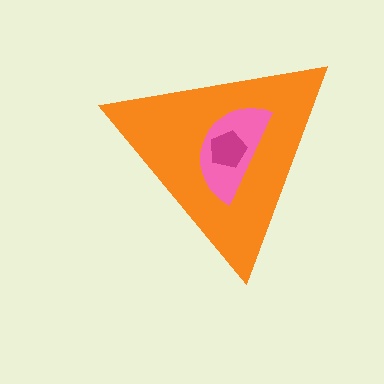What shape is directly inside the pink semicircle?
The magenta pentagon.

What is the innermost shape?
The magenta pentagon.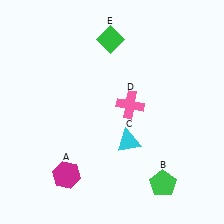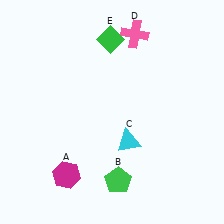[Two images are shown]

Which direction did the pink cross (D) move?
The pink cross (D) moved up.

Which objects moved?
The objects that moved are: the green pentagon (B), the pink cross (D).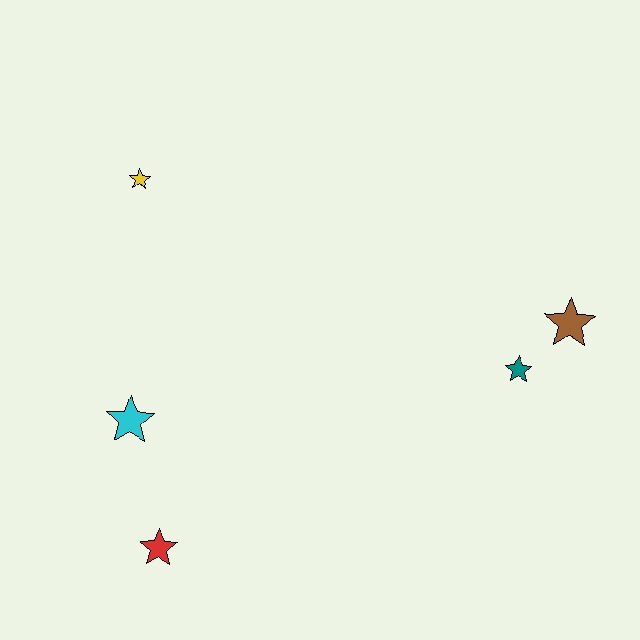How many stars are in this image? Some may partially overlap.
There are 5 stars.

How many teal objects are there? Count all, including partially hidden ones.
There is 1 teal object.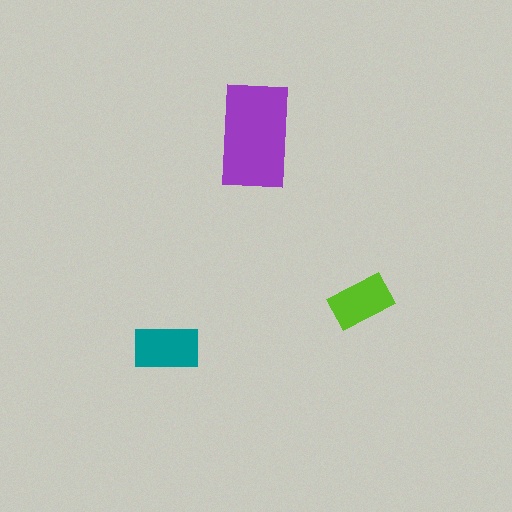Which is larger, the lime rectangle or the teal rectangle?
The teal one.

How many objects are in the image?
There are 3 objects in the image.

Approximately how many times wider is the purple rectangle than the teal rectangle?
About 1.5 times wider.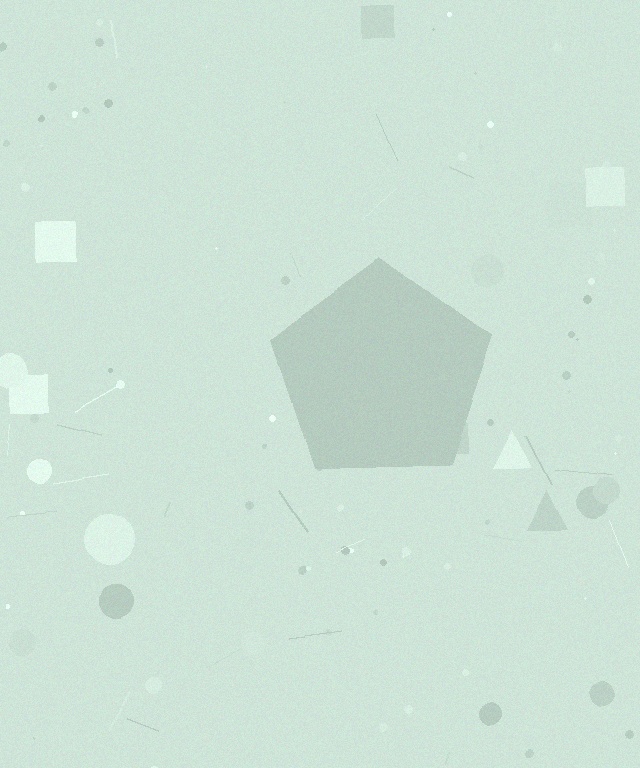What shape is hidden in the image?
A pentagon is hidden in the image.